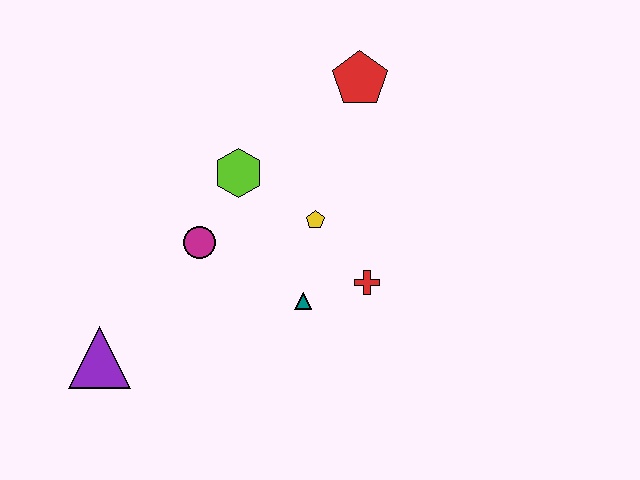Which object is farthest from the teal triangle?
The red pentagon is farthest from the teal triangle.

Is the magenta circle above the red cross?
Yes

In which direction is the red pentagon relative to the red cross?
The red pentagon is above the red cross.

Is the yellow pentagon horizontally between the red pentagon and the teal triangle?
Yes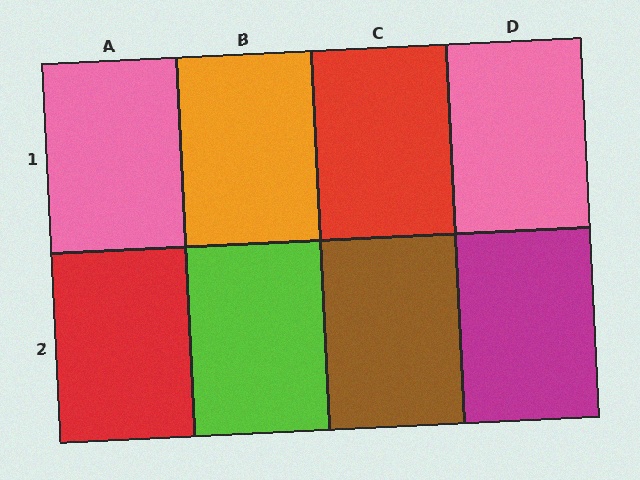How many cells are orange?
1 cell is orange.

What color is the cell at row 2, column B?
Lime.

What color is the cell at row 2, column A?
Red.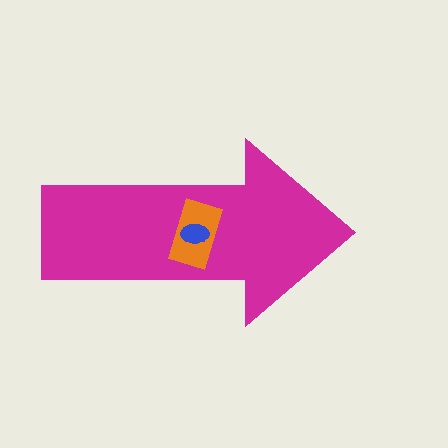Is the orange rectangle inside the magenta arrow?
Yes.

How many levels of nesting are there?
3.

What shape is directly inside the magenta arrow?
The orange rectangle.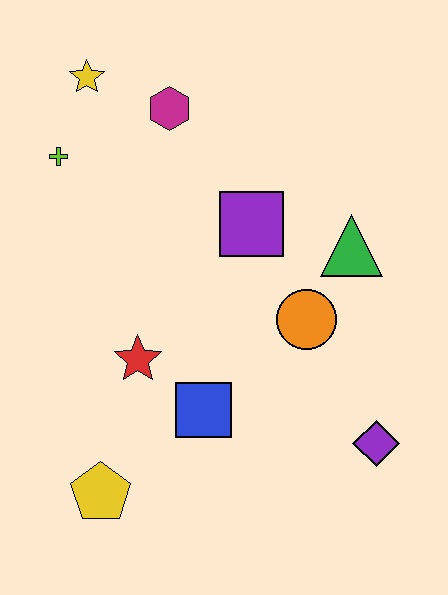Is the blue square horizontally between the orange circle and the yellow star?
Yes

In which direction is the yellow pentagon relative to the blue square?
The yellow pentagon is to the left of the blue square.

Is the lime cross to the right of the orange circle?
No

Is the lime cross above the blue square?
Yes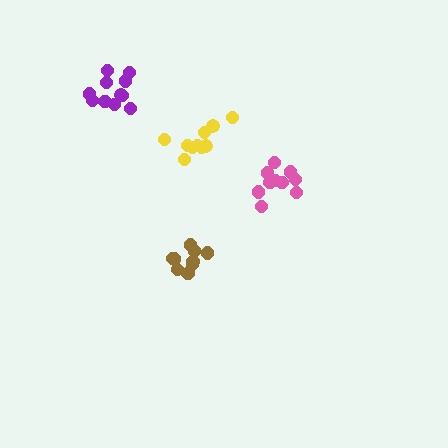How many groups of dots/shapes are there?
There are 4 groups.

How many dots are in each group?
Group 1: 10 dots, Group 2: 9 dots, Group 3: 10 dots, Group 4: 11 dots (40 total).